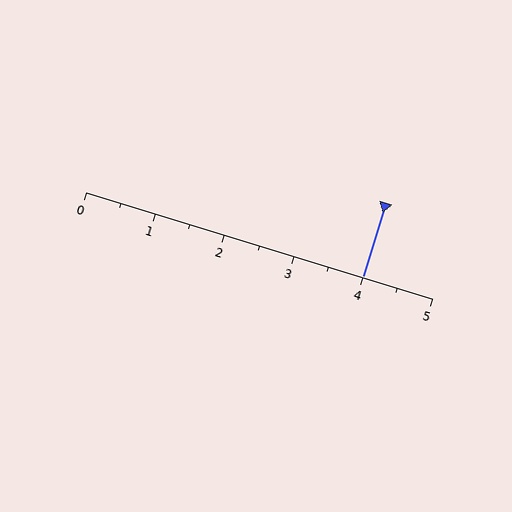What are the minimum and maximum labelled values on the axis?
The axis runs from 0 to 5.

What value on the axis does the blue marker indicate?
The marker indicates approximately 4.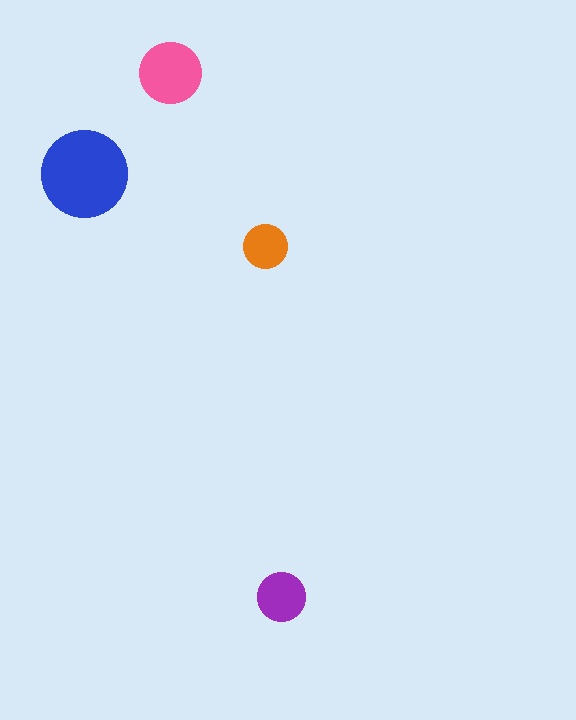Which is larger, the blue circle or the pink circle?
The blue one.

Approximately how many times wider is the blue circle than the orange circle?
About 2 times wider.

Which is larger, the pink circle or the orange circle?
The pink one.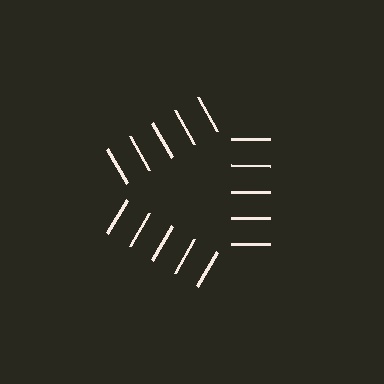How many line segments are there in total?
15 — 5 along each of the 3 edges.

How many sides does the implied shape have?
3 sides — the line-ends trace a triangle.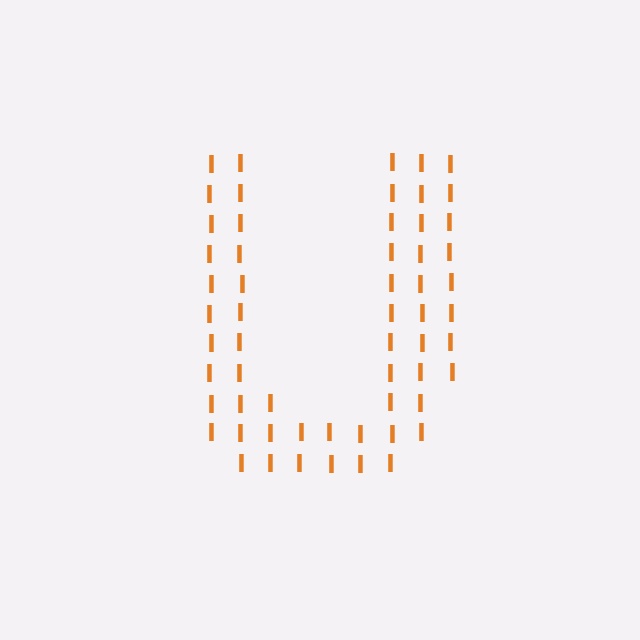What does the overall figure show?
The overall figure shows the letter U.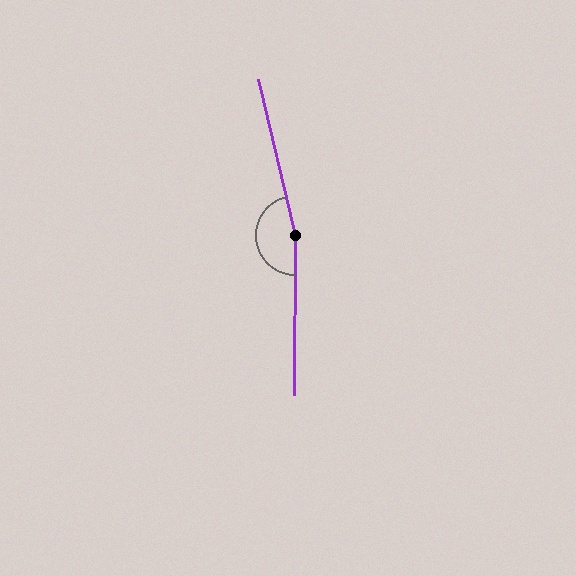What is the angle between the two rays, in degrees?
Approximately 166 degrees.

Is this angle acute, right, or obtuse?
It is obtuse.